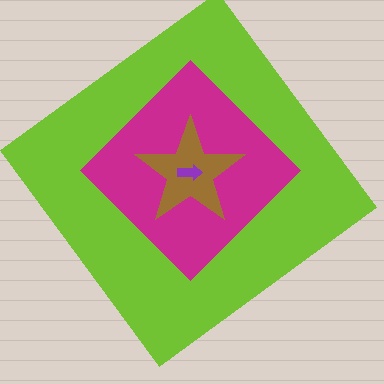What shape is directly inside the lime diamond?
The magenta diamond.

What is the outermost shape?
The lime diamond.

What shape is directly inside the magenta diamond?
The brown star.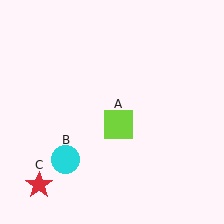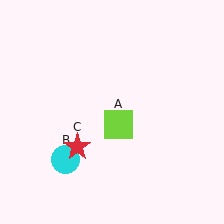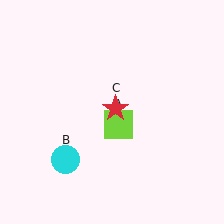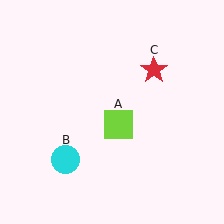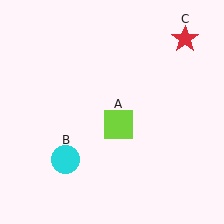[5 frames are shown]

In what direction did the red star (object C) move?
The red star (object C) moved up and to the right.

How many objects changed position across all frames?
1 object changed position: red star (object C).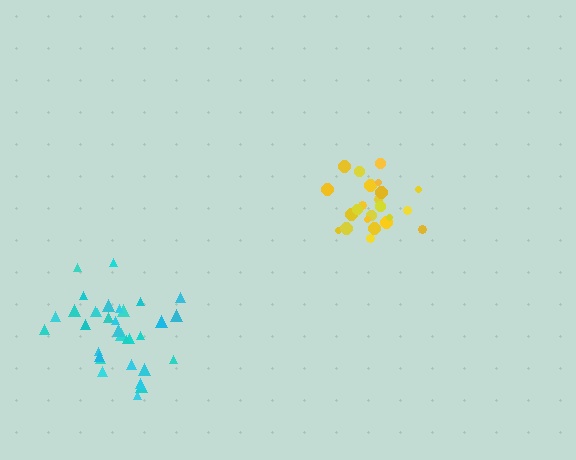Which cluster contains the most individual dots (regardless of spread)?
Cyan (33).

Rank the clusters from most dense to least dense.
yellow, cyan.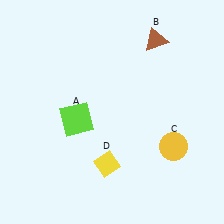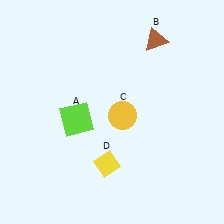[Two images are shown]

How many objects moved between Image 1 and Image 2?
1 object moved between the two images.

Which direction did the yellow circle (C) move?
The yellow circle (C) moved left.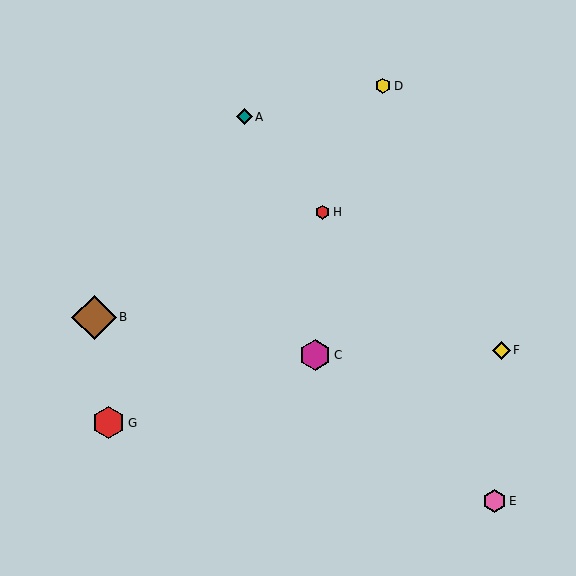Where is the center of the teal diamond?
The center of the teal diamond is at (244, 117).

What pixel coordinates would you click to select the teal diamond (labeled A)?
Click at (244, 117) to select the teal diamond A.